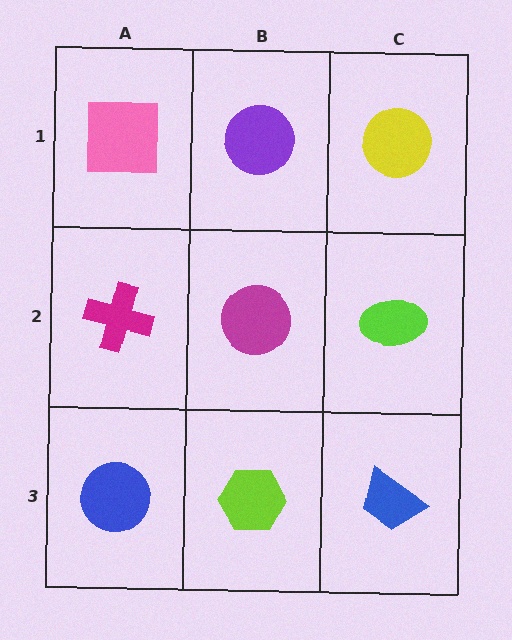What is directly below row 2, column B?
A lime hexagon.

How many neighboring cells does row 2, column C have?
3.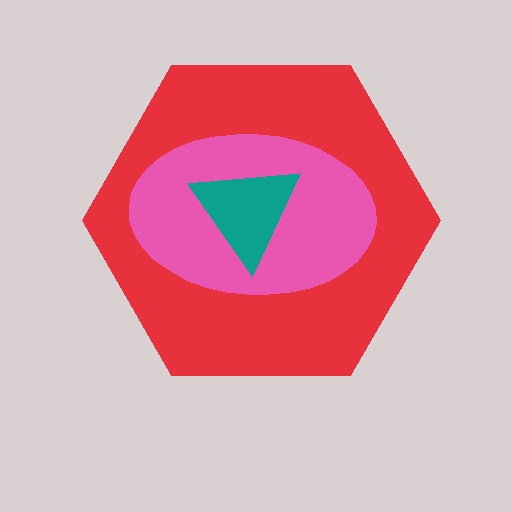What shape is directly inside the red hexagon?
The pink ellipse.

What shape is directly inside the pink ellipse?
The teal triangle.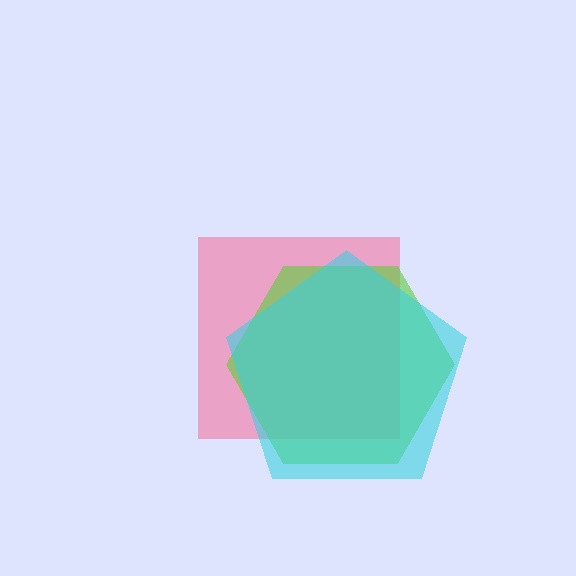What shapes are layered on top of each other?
The layered shapes are: a pink square, a lime hexagon, a cyan pentagon.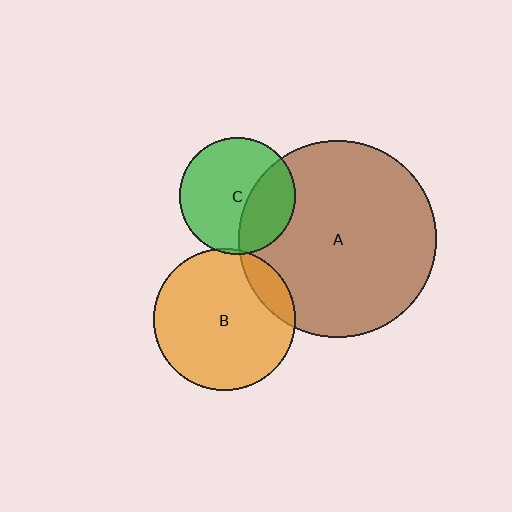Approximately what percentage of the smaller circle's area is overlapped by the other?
Approximately 10%.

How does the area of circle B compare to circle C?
Approximately 1.5 times.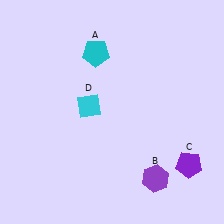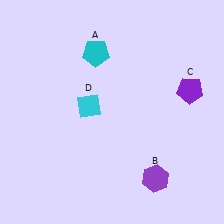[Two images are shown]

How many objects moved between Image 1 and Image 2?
1 object moved between the two images.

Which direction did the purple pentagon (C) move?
The purple pentagon (C) moved up.